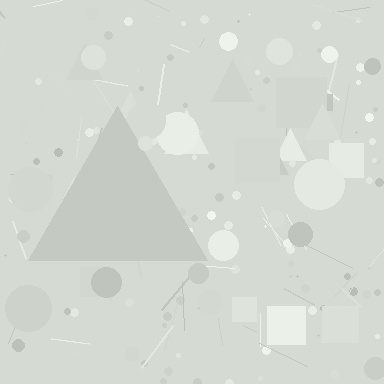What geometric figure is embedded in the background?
A triangle is embedded in the background.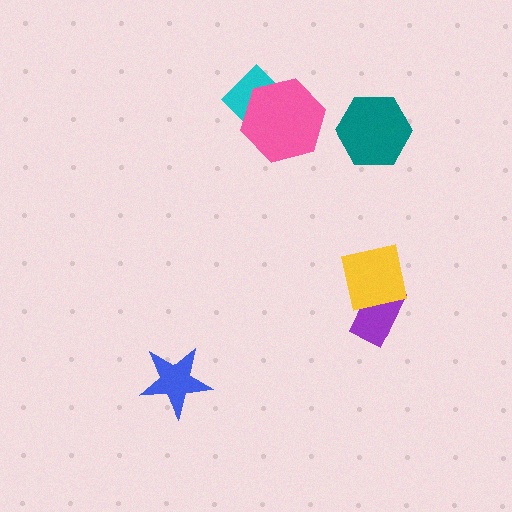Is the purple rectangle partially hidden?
Yes, it is partially covered by another shape.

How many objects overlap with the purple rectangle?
1 object overlaps with the purple rectangle.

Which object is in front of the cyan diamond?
The pink hexagon is in front of the cyan diamond.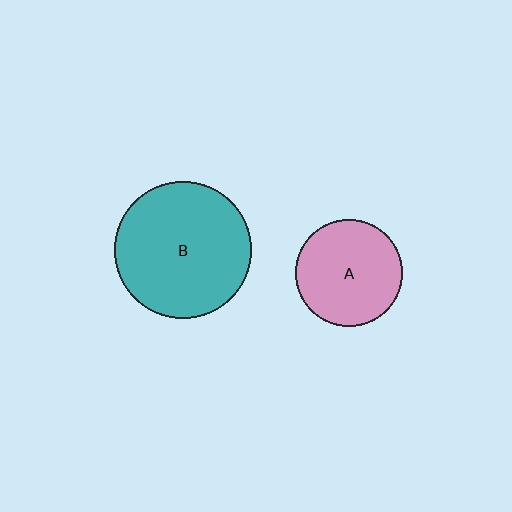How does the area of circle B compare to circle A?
Approximately 1.6 times.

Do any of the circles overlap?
No, none of the circles overlap.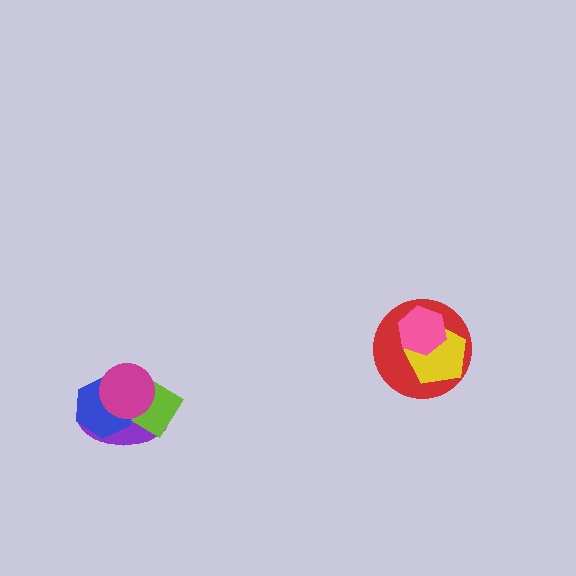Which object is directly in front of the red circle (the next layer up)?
The yellow pentagon is directly in front of the red circle.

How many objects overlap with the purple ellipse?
3 objects overlap with the purple ellipse.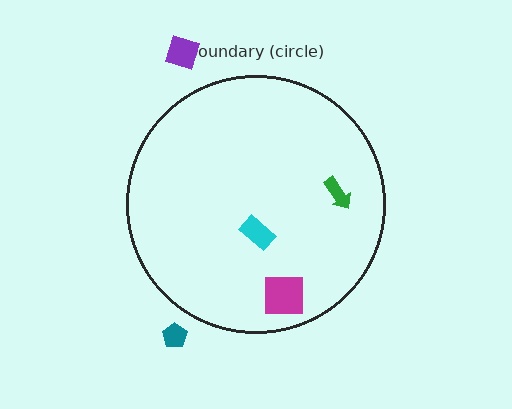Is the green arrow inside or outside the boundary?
Inside.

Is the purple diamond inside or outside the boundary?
Outside.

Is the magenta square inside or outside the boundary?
Inside.